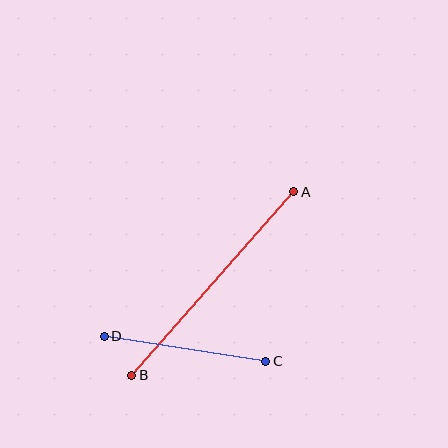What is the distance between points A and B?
The distance is approximately 244 pixels.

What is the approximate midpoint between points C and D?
The midpoint is at approximately (185, 349) pixels.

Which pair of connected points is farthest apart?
Points A and B are farthest apart.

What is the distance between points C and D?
The distance is approximately 163 pixels.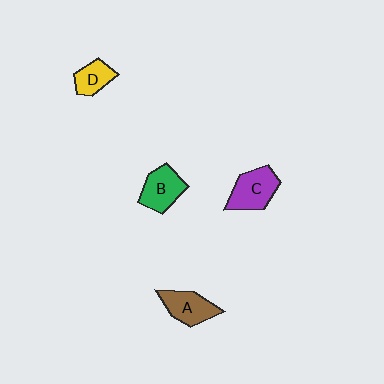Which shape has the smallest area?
Shape D (yellow).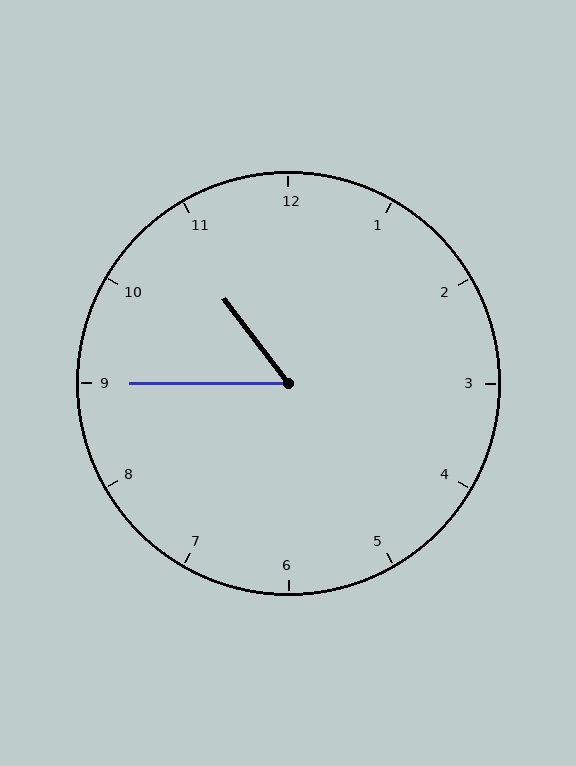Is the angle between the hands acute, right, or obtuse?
It is acute.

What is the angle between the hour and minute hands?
Approximately 52 degrees.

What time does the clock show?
10:45.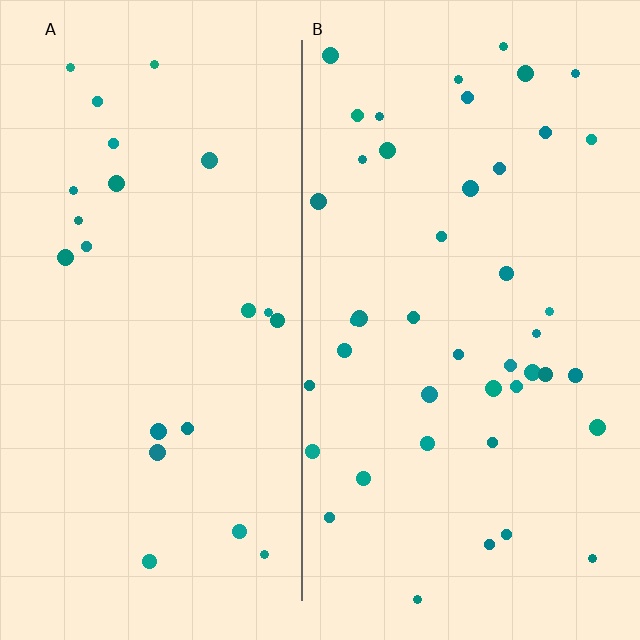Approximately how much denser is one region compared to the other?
Approximately 1.9× — region B over region A.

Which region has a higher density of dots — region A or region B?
B (the right).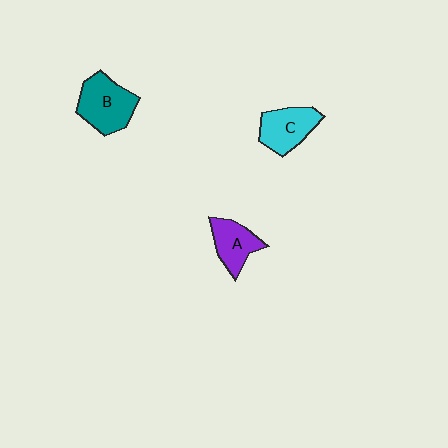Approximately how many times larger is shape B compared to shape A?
Approximately 1.4 times.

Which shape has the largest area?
Shape B (teal).